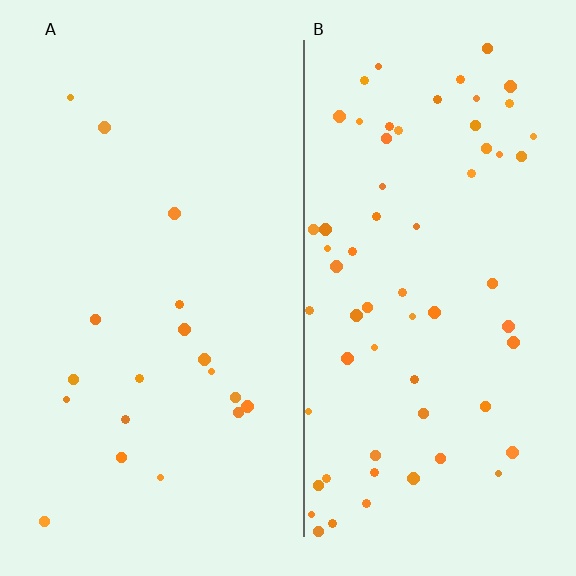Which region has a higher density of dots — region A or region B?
B (the right).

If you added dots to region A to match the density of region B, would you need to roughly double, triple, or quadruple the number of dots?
Approximately triple.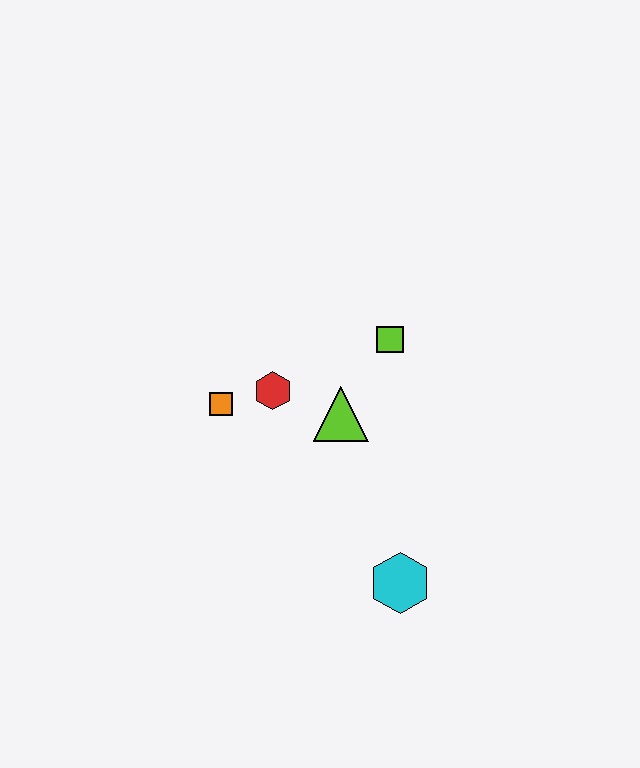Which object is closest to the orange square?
The red hexagon is closest to the orange square.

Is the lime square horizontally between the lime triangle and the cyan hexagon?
Yes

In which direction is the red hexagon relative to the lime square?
The red hexagon is to the left of the lime square.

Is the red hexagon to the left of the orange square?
No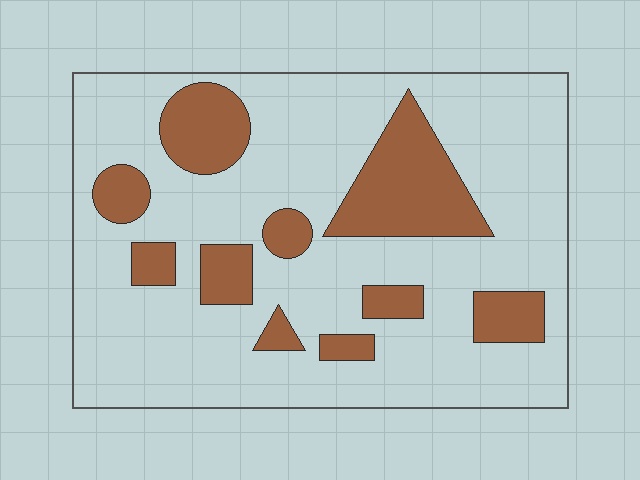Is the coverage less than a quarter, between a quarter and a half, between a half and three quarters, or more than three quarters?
Less than a quarter.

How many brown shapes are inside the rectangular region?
10.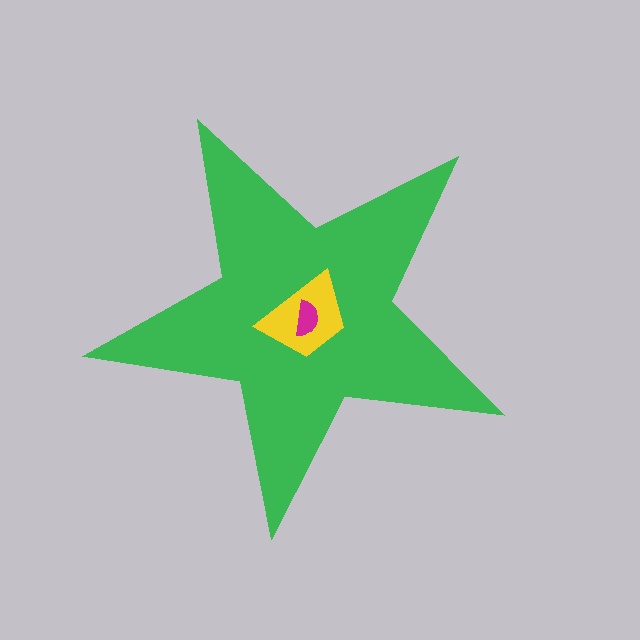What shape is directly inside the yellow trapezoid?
The magenta semicircle.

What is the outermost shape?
The green star.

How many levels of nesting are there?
3.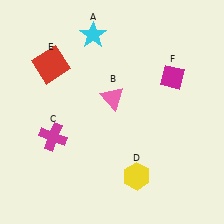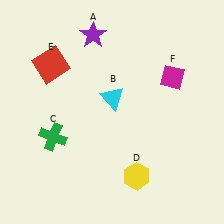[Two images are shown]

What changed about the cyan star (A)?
In Image 1, A is cyan. In Image 2, it changed to purple.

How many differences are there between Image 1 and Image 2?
There are 3 differences between the two images.